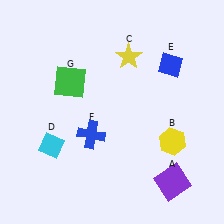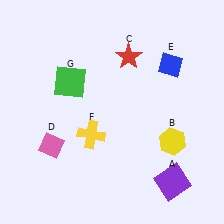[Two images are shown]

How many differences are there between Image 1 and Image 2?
There are 3 differences between the two images.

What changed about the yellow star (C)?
In Image 1, C is yellow. In Image 2, it changed to red.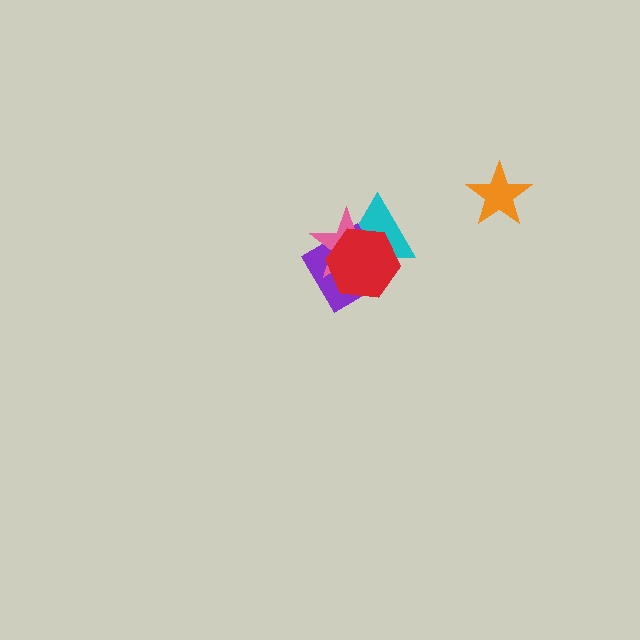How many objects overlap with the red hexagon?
3 objects overlap with the red hexagon.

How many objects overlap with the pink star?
3 objects overlap with the pink star.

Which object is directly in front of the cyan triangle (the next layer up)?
The purple diamond is directly in front of the cyan triangle.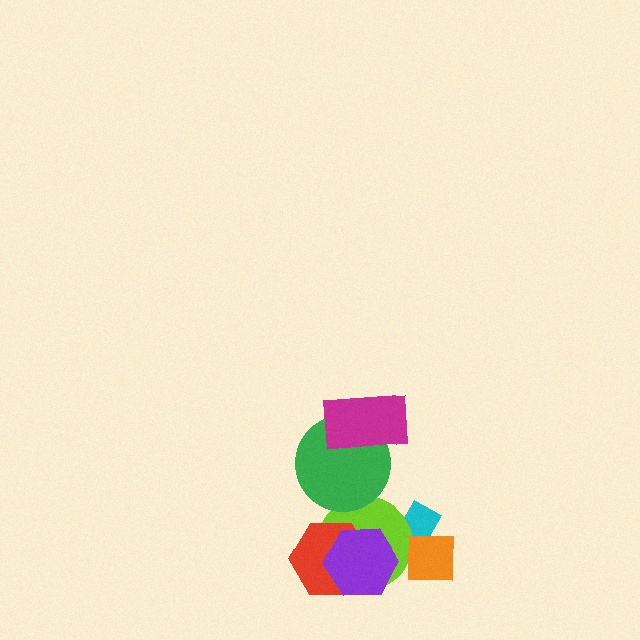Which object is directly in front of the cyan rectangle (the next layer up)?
The lime circle is directly in front of the cyan rectangle.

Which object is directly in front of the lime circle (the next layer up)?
The red hexagon is directly in front of the lime circle.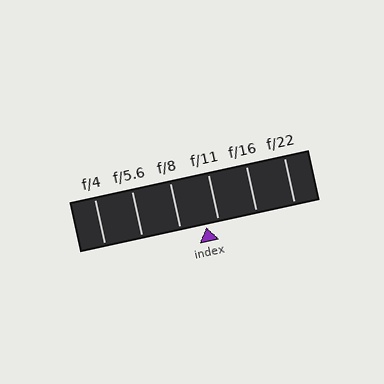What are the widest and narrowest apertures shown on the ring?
The widest aperture shown is f/4 and the narrowest is f/22.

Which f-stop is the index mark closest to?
The index mark is closest to f/11.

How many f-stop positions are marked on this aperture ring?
There are 6 f-stop positions marked.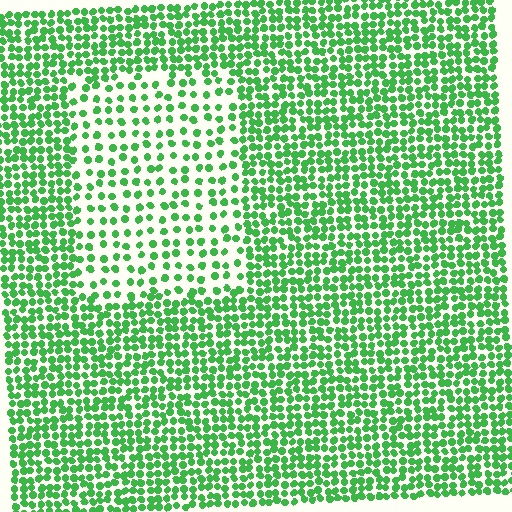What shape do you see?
I see a rectangle.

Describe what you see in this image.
The image contains small green elements arranged at two different densities. A rectangle-shaped region is visible where the elements are less densely packed than the surrounding area.